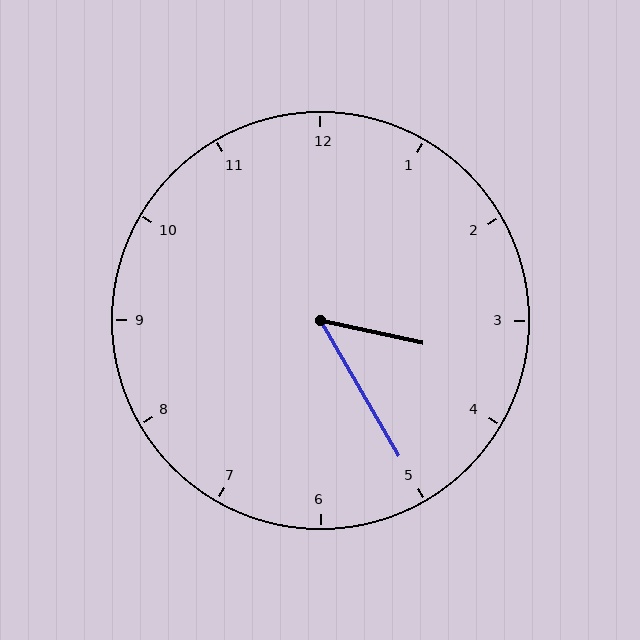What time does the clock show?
3:25.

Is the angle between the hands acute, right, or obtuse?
It is acute.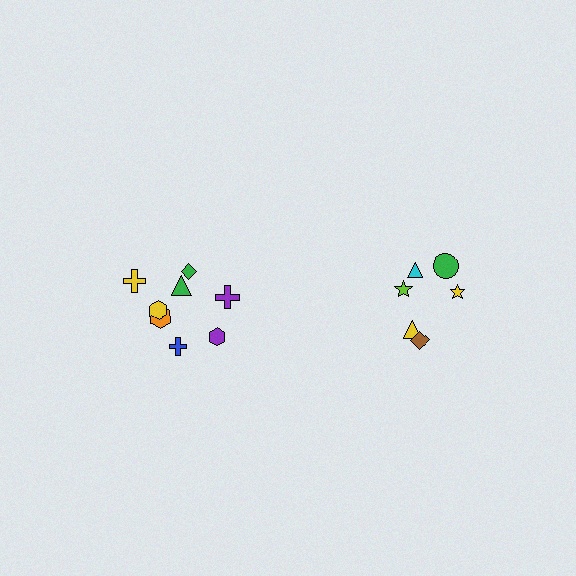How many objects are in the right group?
There are 6 objects.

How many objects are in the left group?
There are 8 objects.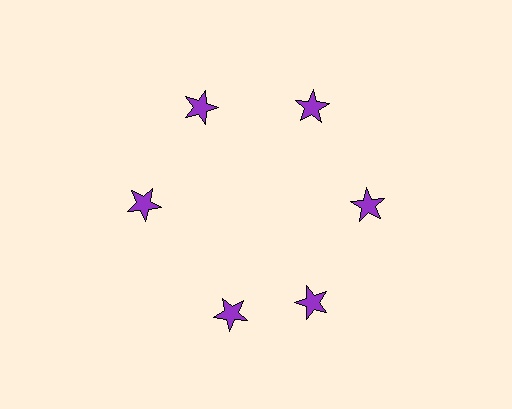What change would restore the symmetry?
The symmetry would be restored by rotating it back into even spacing with its neighbors so that all 6 stars sit at equal angles and equal distance from the center.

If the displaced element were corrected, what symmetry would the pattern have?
It would have 6-fold rotational symmetry — the pattern would map onto itself every 60 degrees.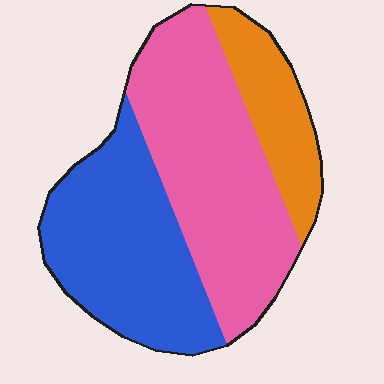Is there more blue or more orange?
Blue.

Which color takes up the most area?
Pink, at roughly 45%.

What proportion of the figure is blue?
Blue covers roughly 40% of the figure.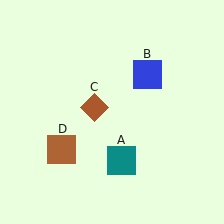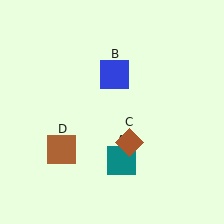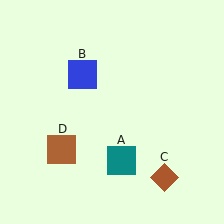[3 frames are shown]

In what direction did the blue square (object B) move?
The blue square (object B) moved left.